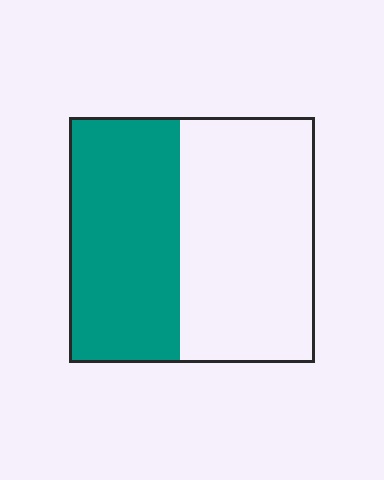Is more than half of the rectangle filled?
No.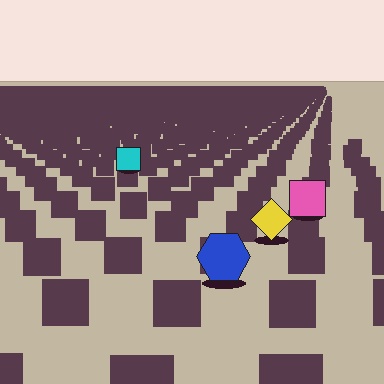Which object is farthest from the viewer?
The cyan square is farthest from the viewer. It appears smaller and the ground texture around it is denser.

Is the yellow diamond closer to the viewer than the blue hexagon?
No. The blue hexagon is closer — you can tell from the texture gradient: the ground texture is coarser near it.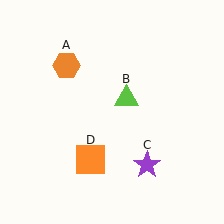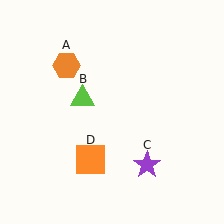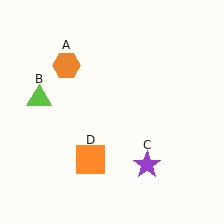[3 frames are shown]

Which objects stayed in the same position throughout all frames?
Orange hexagon (object A) and purple star (object C) and orange square (object D) remained stationary.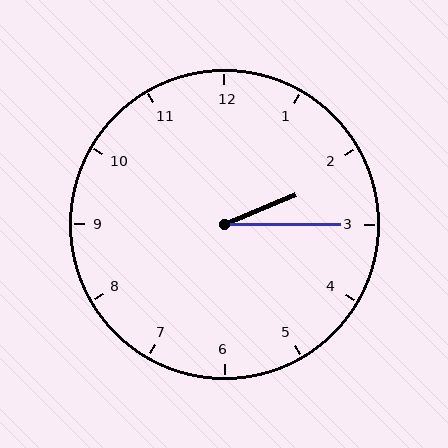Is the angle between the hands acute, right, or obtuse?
It is acute.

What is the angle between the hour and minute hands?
Approximately 22 degrees.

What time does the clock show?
2:15.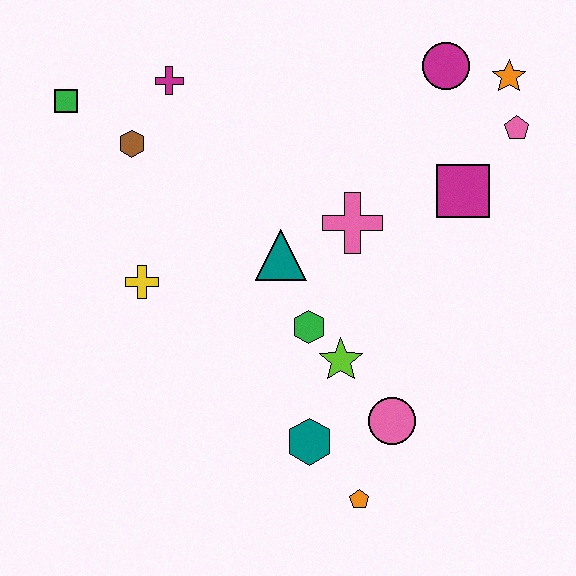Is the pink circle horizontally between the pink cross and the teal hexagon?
No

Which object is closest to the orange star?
The pink pentagon is closest to the orange star.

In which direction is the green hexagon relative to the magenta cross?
The green hexagon is below the magenta cross.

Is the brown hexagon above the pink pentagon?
No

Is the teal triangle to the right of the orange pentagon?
No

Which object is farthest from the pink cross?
The green square is farthest from the pink cross.